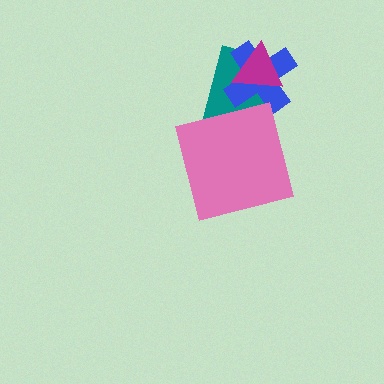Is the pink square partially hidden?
No, no other shape covers it.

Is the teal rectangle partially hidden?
Yes, it is partially covered by another shape.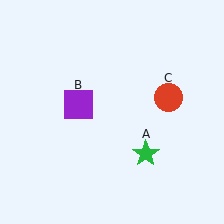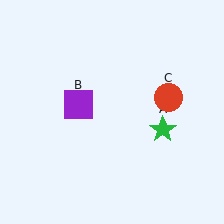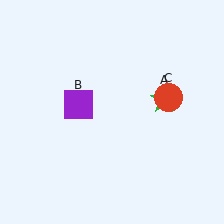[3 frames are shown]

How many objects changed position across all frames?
1 object changed position: green star (object A).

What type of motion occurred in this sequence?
The green star (object A) rotated counterclockwise around the center of the scene.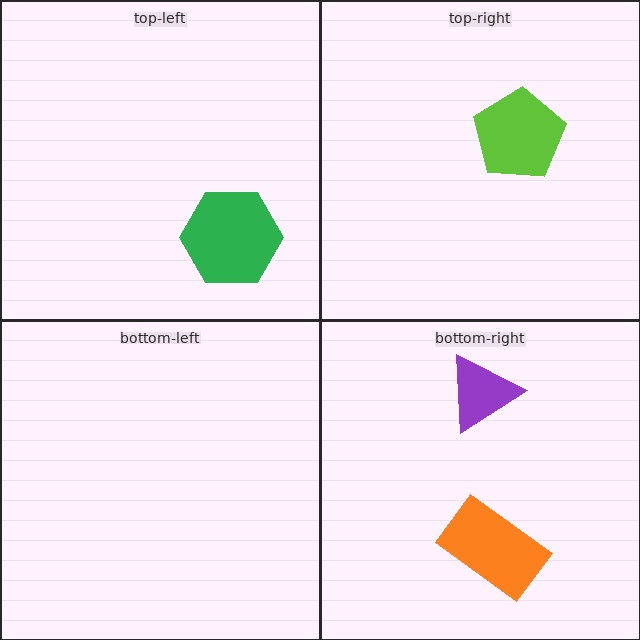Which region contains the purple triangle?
The bottom-right region.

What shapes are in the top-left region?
The green hexagon.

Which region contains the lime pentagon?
The top-right region.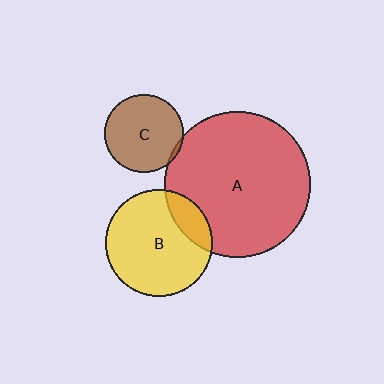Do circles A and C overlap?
Yes.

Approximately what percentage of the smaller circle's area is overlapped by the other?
Approximately 5%.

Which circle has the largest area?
Circle A (red).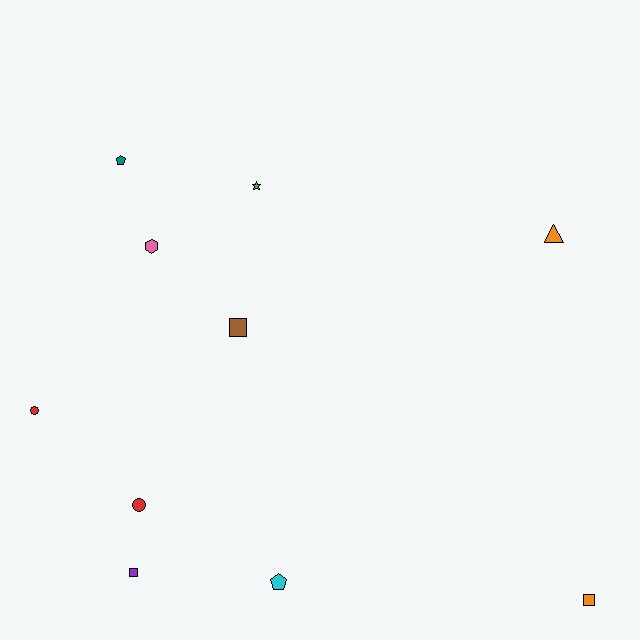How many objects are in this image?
There are 10 objects.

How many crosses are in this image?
There are no crosses.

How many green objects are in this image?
There is 1 green object.